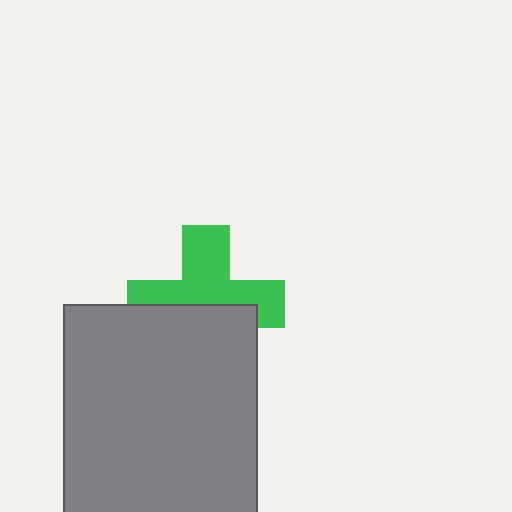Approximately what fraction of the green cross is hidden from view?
Roughly 45% of the green cross is hidden behind the gray rectangle.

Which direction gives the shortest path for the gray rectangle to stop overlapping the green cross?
Moving down gives the shortest separation.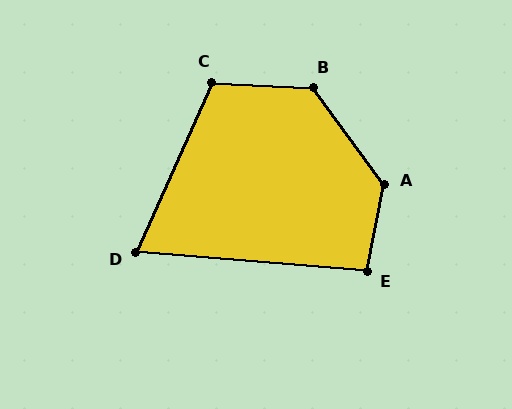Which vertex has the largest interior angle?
A, at approximately 133 degrees.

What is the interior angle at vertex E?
Approximately 96 degrees (obtuse).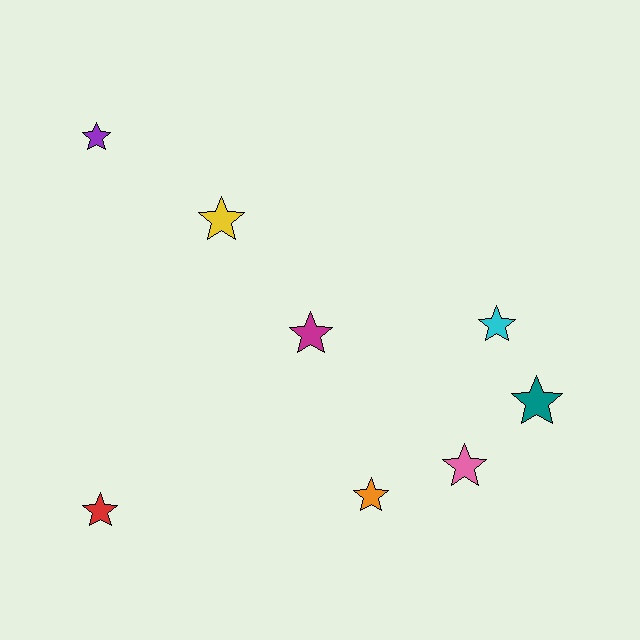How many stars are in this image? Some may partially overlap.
There are 8 stars.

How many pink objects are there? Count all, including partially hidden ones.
There is 1 pink object.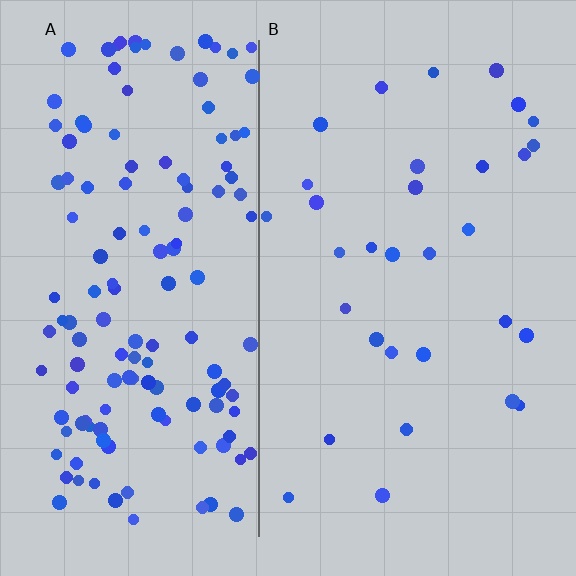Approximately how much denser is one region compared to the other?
Approximately 4.5× — region A over region B.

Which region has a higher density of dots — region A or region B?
A (the left).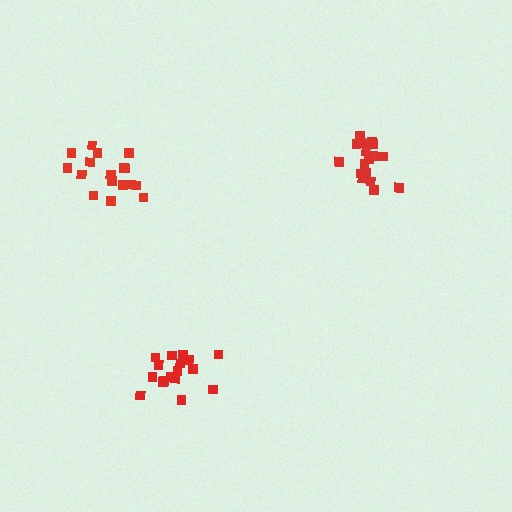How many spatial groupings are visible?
There are 3 spatial groupings.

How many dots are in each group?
Group 1: 18 dots, Group 2: 17 dots, Group 3: 17 dots (52 total).